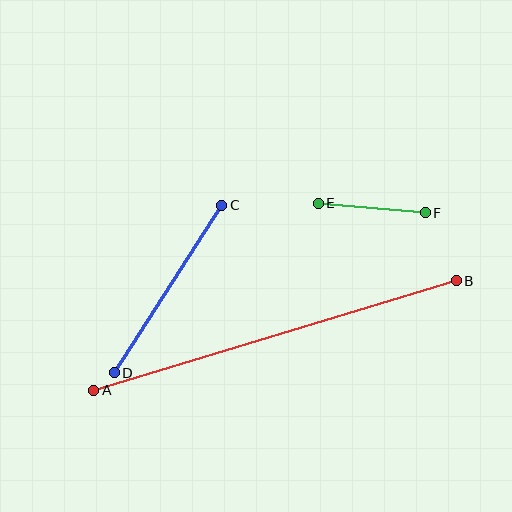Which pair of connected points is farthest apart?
Points A and B are farthest apart.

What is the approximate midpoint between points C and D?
The midpoint is at approximately (168, 289) pixels.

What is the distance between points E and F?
The distance is approximately 107 pixels.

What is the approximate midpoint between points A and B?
The midpoint is at approximately (275, 335) pixels.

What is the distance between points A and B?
The distance is approximately 379 pixels.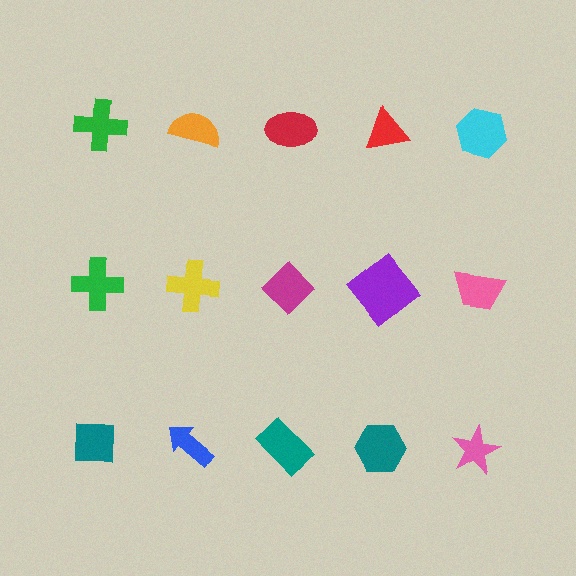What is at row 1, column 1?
A green cross.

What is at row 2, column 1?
A green cross.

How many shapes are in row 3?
5 shapes.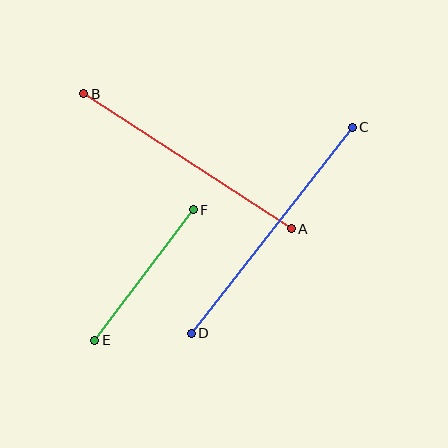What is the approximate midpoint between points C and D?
The midpoint is at approximately (272, 230) pixels.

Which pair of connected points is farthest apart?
Points C and D are farthest apart.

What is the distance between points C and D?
The distance is approximately 262 pixels.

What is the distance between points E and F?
The distance is approximately 163 pixels.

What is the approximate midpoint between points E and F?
The midpoint is at approximately (144, 275) pixels.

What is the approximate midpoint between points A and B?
The midpoint is at approximately (188, 161) pixels.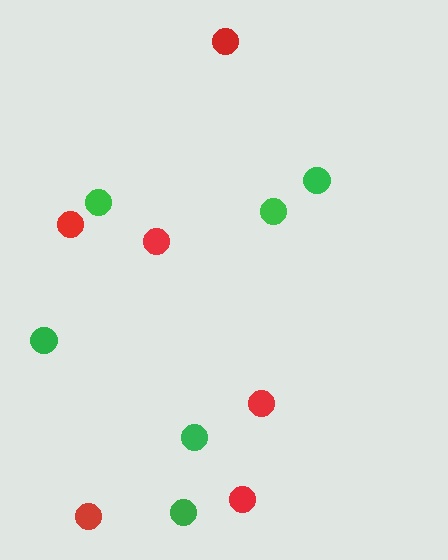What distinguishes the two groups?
There are 2 groups: one group of red circles (6) and one group of green circles (6).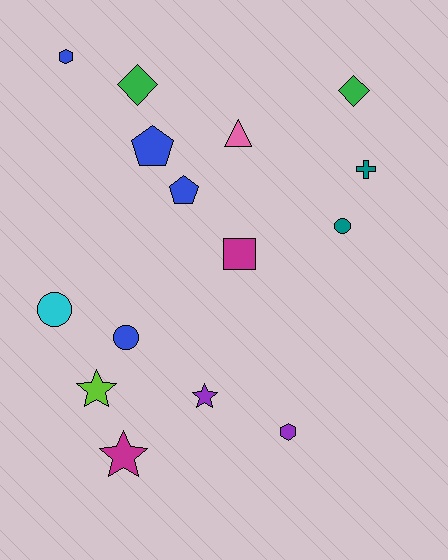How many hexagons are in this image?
There are 2 hexagons.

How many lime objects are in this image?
There is 1 lime object.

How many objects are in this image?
There are 15 objects.